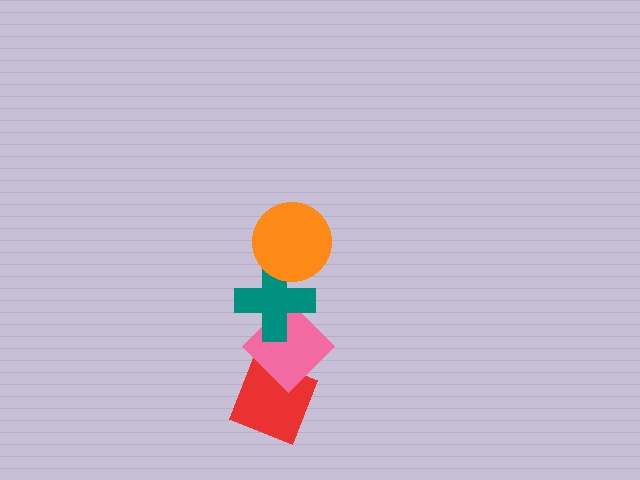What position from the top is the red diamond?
The red diamond is 4th from the top.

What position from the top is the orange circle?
The orange circle is 1st from the top.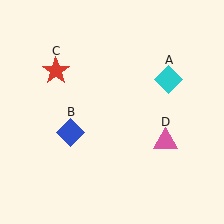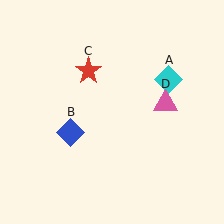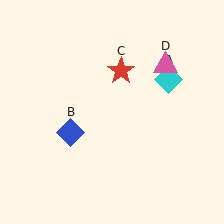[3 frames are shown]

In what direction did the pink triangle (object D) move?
The pink triangle (object D) moved up.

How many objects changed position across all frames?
2 objects changed position: red star (object C), pink triangle (object D).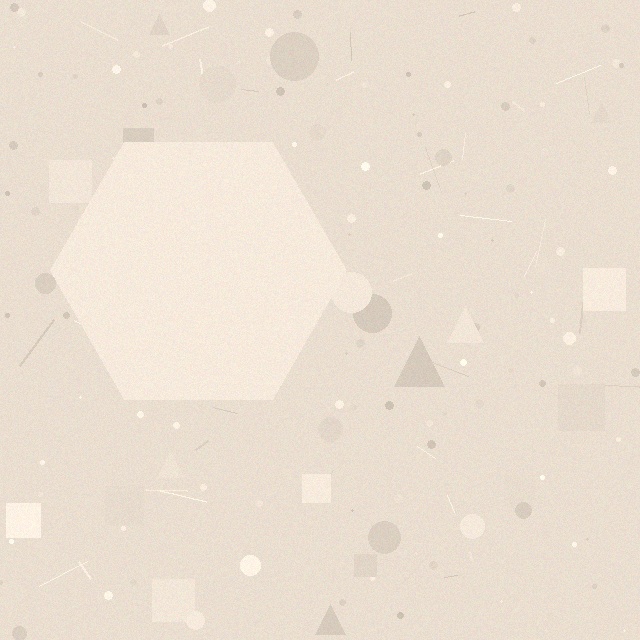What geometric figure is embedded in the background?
A hexagon is embedded in the background.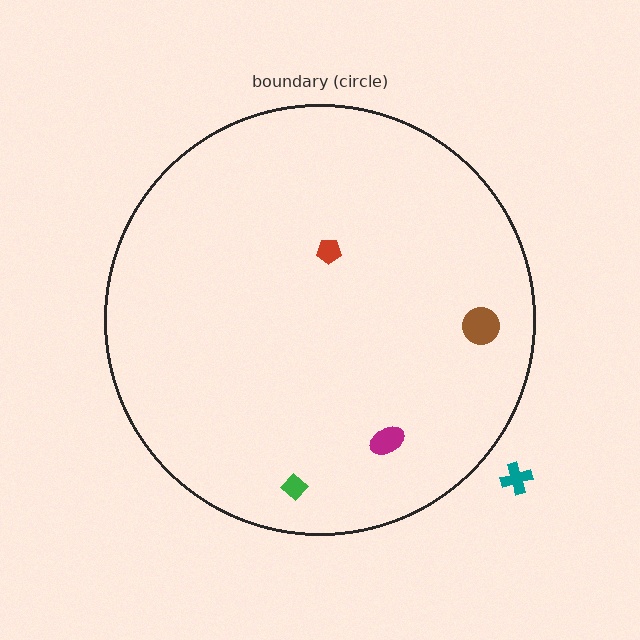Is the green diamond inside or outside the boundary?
Inside.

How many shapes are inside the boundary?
4 inside, 1 outside.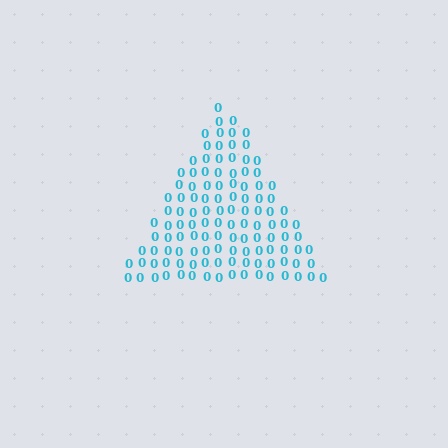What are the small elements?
The small elements are digit 0's.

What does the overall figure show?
The overall figure shows a triangle.